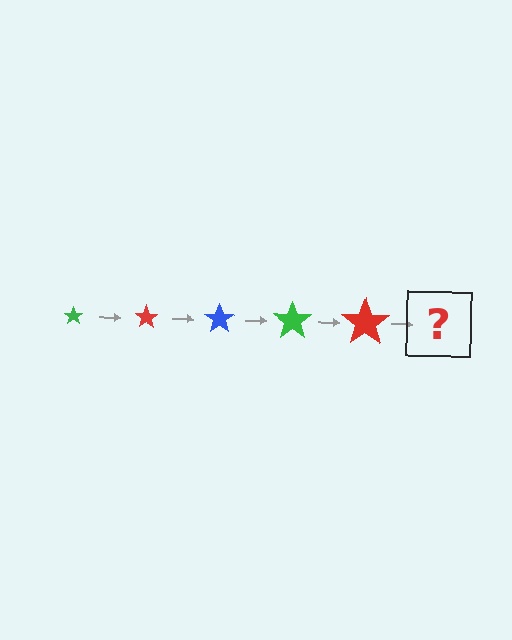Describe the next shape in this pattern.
It should be a blue star, larger than the previous one.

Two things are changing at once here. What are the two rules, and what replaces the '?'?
The two rules are that the star grows larger each step and the color cycles through green, red, and blue. The '?' should be a blue star, larger than the previous one.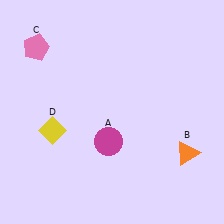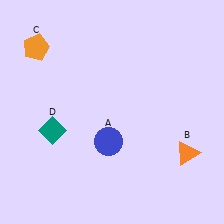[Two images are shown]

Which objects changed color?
A changed from magenta to blue. C changed from pink to orange. D changed from yellow to teal.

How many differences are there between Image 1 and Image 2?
There are 3 differences between the two images.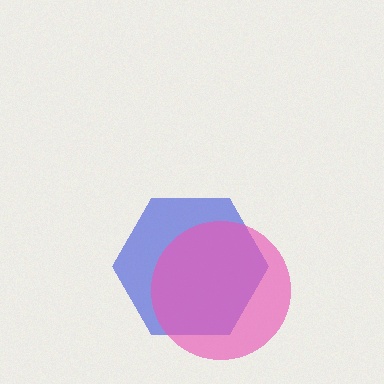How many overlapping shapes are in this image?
There are 2 overlapping shapes in the image.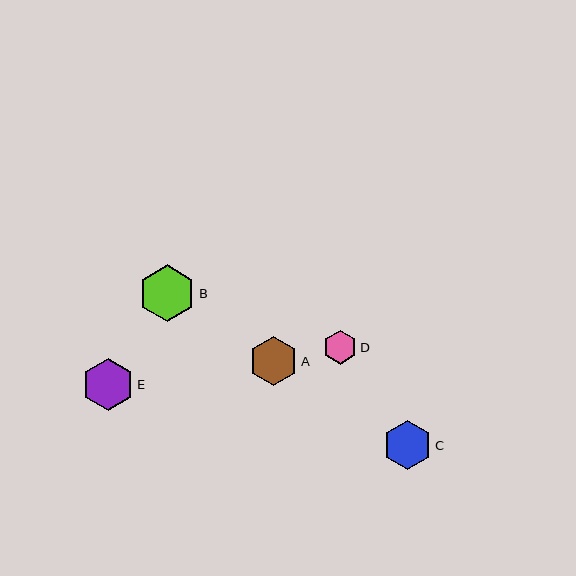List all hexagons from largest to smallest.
From largest to smallest: B, E, C, A, D.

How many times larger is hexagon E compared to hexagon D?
Hexagon E is approximately 1.5 times the size of hexagon D.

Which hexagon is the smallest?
Hexagon D is the smallest with a size of approximately 34 pixels.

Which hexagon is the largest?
Hexagon B is the largest with a size of approximately 57 pixels.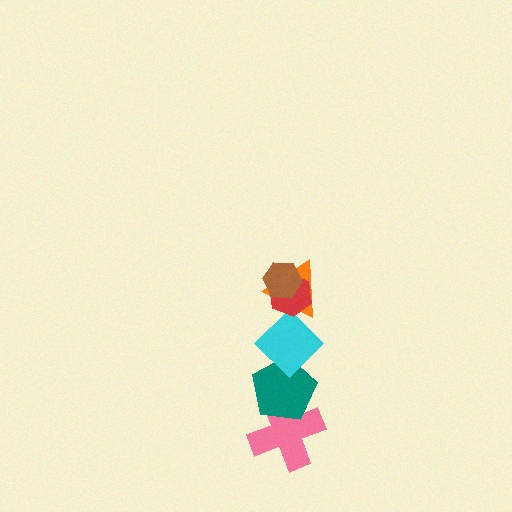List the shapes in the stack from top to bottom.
From top to bottom: the brown hexagon, the red hexagon, the orange triangle, the cyan diamond, the teal pentagon, the pink cross.